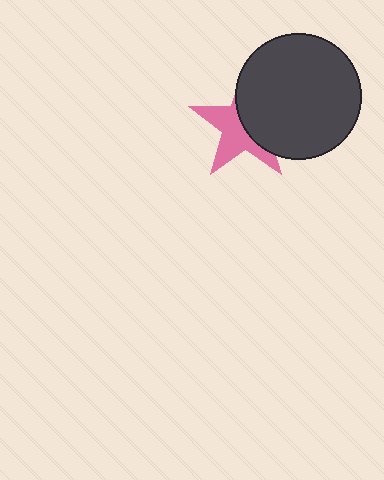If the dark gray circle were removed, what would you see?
You would see the complete pink star.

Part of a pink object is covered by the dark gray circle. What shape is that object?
It is a star.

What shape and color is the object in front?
The object in front is a dark gray circle.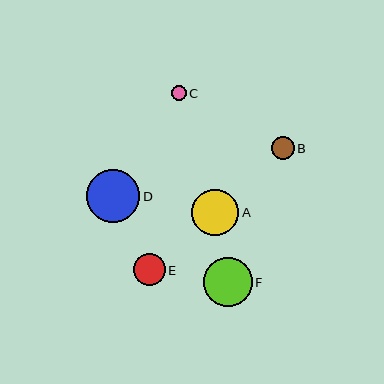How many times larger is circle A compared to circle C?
Circle A is approximately 3.1 times the size of circle C.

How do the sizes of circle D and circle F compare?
Circle D and circle F are approximately the same size.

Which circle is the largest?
Circle D is the largest with a size of approximately 53 pixels.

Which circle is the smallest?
Circle C is the smallest with a size of approximately 15 pixels.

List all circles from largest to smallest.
From largest to smallest: D, F, A, E, B, C.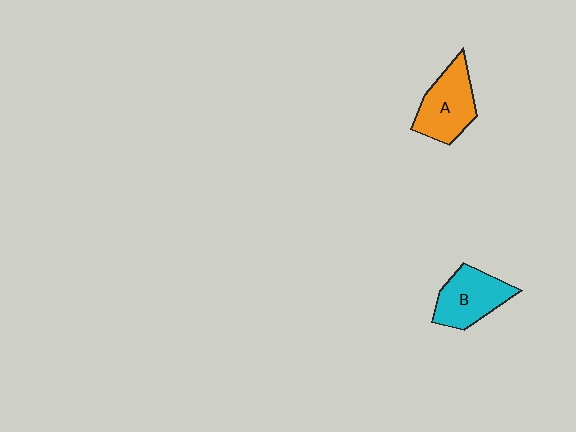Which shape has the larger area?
Shape A (orange).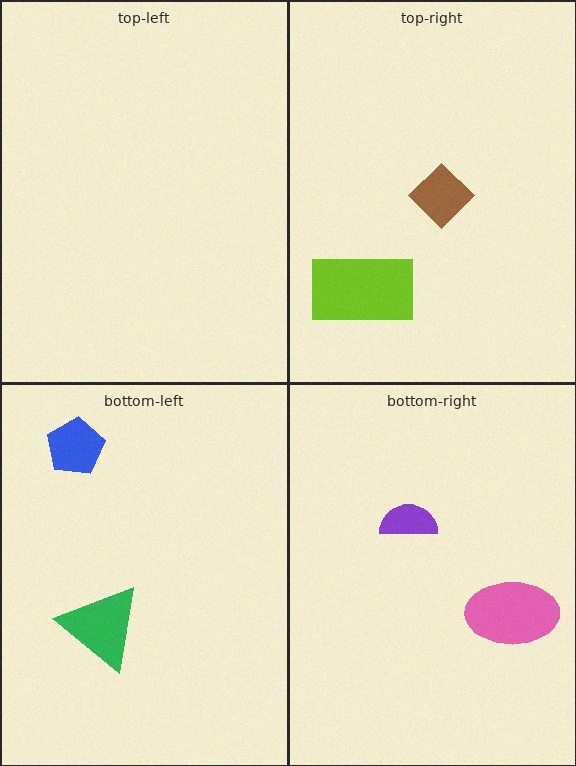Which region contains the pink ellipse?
The bottom-right region.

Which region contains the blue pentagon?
The bottom-left region.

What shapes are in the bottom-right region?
The pink ellipse, the purple semicircle.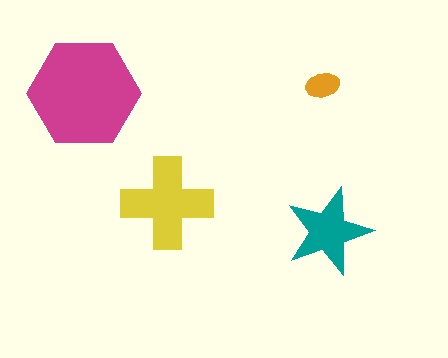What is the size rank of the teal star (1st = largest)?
3rd.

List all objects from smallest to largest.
The orange ellipse, the teal star, the yellow cross, the magenta hexagon.